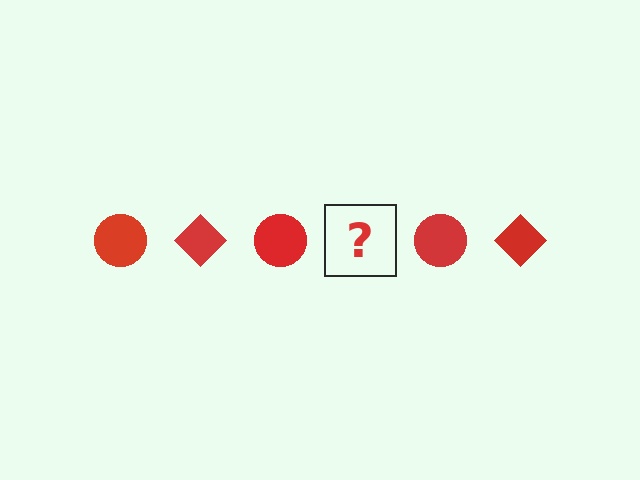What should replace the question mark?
The question mark should be replaced with a red diamond.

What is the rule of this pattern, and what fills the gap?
The rule is that the pattern cycles through circle, diamond shapes in red. The gap should be filled with a red diamond.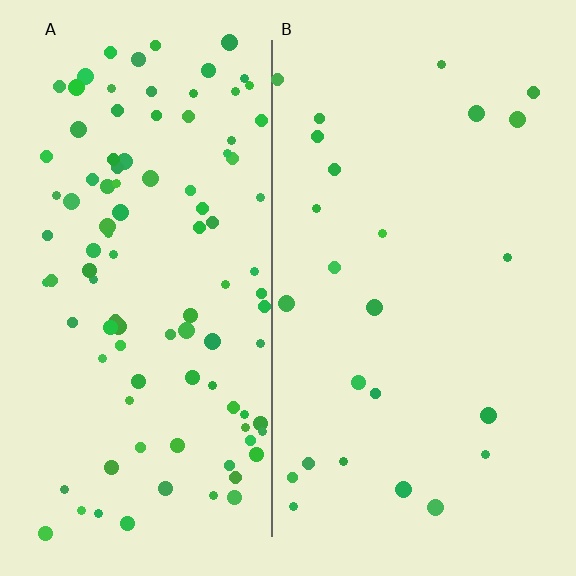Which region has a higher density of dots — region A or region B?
A (the left).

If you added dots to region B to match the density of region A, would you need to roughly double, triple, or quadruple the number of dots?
Approximately quadruple.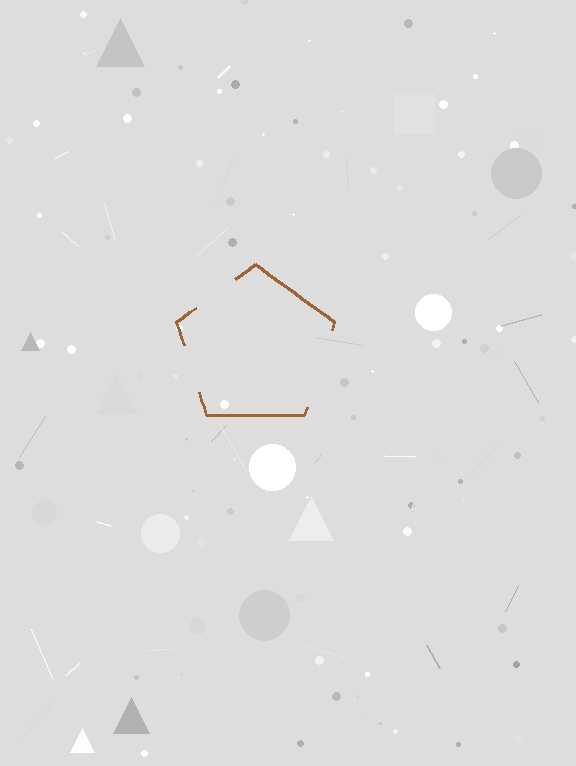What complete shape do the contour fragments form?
The contour fragments form a pentagon.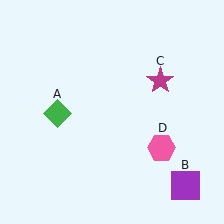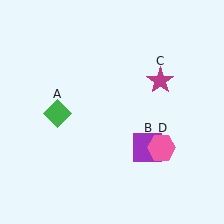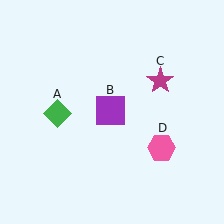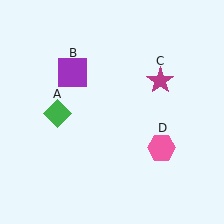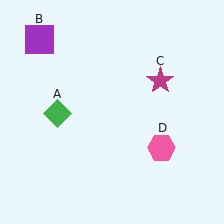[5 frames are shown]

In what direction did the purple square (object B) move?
The purple square (object B) moved up and to the left.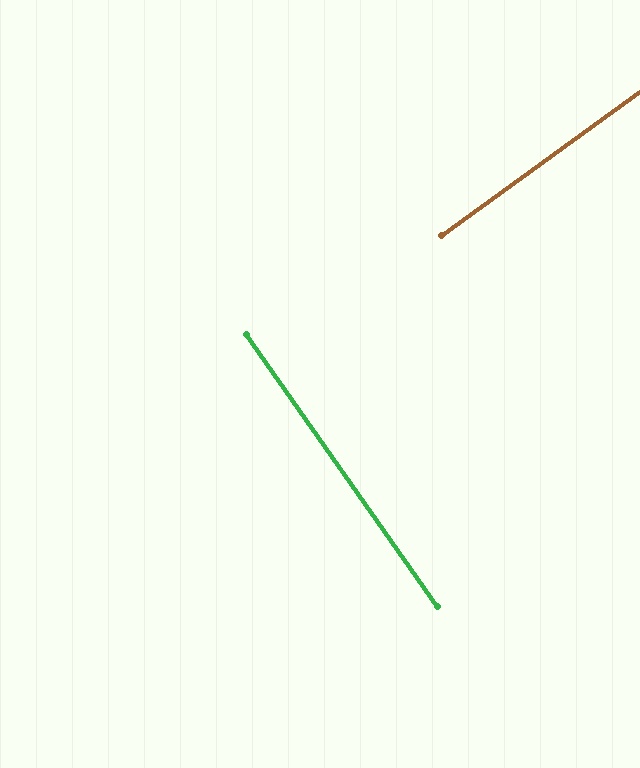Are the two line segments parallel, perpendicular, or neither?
Perpendicular — they meet at approximately 89°.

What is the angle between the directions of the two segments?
Approximately 89 degrees.